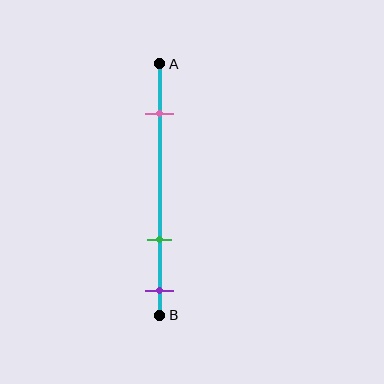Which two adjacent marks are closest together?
The green and purple marks are the closest adjacent pair.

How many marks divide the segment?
There are 3 marks dividing the segment.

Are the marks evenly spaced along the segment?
No, the marks are not evenly spaced.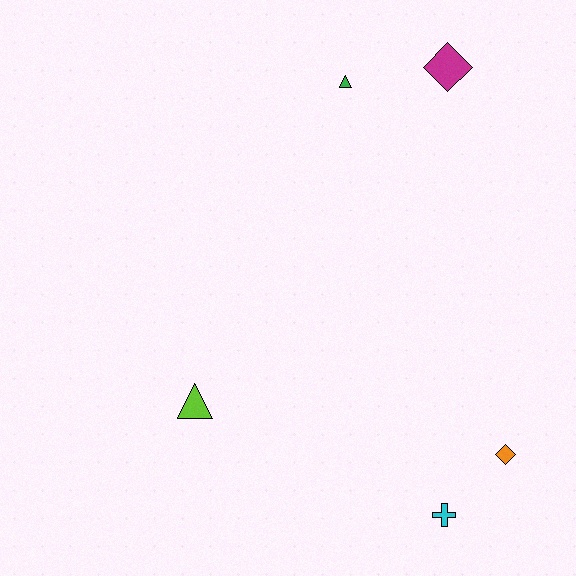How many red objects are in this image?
There are no red objects.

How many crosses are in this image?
There is 1 cross.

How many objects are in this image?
There are 5 objects.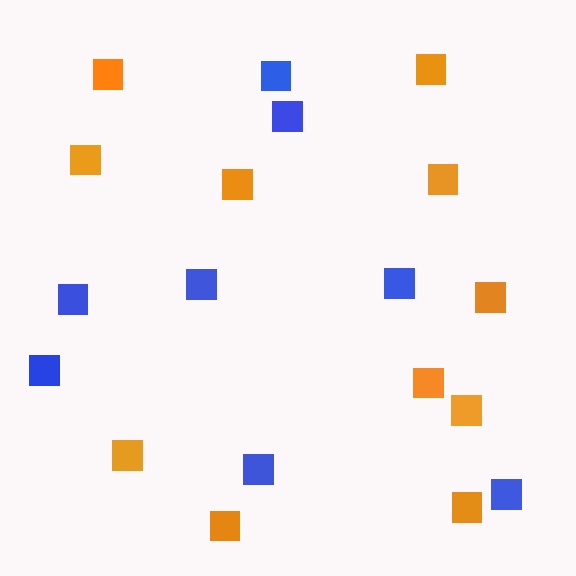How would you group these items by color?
There are 2 groups: one group of blue squares (8) and one group of orange squares (11).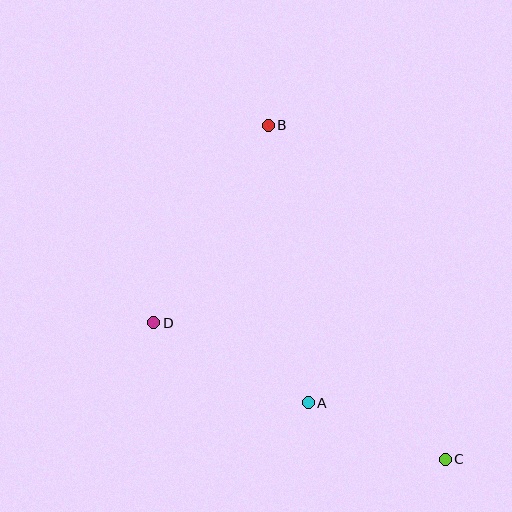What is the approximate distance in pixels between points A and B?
The distance between A and B is approximately 281 pixels.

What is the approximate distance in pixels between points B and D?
The distance between B and D is approximately 229 pixels.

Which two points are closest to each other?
Points A and C are closest to each other.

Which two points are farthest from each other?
Points B and C are farthest from each other.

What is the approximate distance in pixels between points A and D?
The distance between A and D is approximately 174 pixels.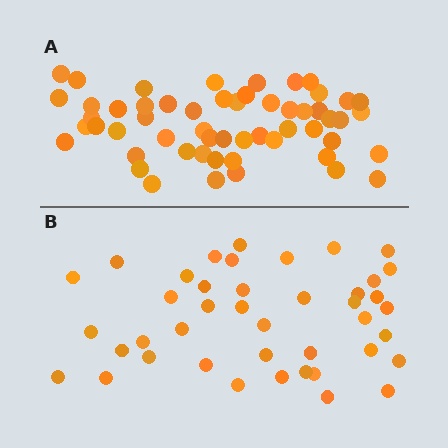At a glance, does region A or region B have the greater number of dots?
Region A (the top region) has more dots.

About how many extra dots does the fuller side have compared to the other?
Region A has approximately 15 more dots than region B.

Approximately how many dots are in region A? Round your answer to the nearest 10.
About 60 dots. (The exact count is 55, which rounds to 60.)